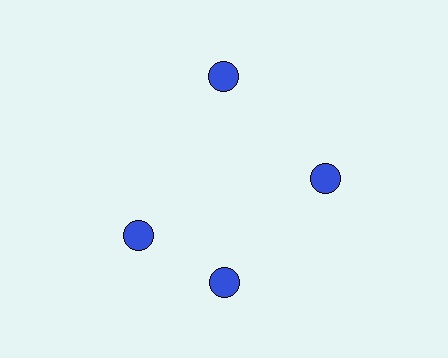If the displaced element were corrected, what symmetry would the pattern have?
It would have 4-fold rotational symmetry — the pattern would map onto itself every 90 degrees.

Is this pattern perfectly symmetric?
No. The 4 blue circles are arranged in a ring, but one element near the 9 o'clock position is rotated out of alignment along the ring, breaking the 4-fold rotational symmetry.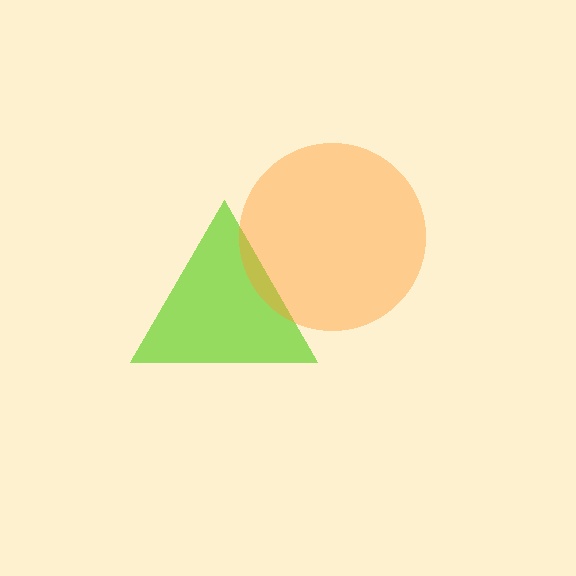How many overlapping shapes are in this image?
There are 2 overlapping shapes in the image.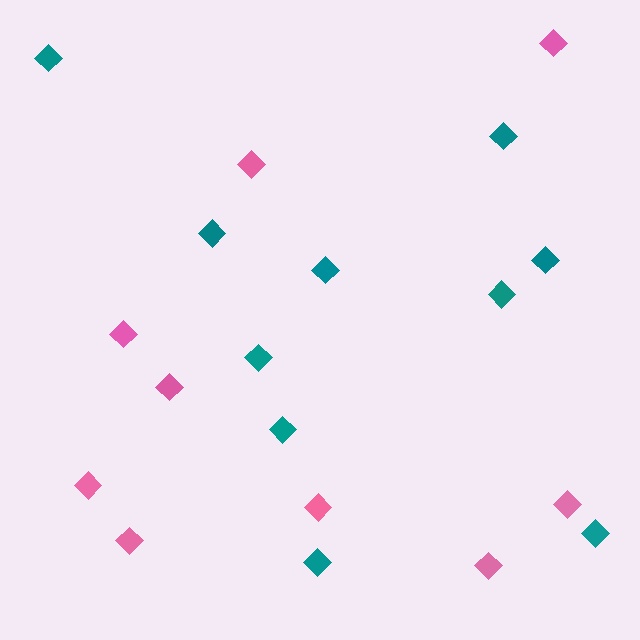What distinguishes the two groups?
There are 2 groups: one group of teal diamonds (10) and one group of pink diamonds (9).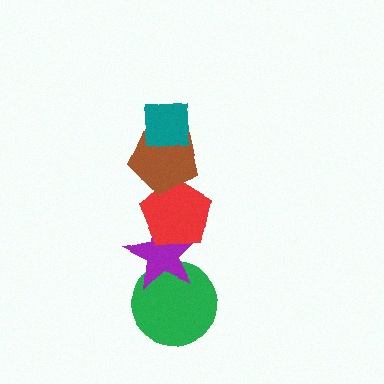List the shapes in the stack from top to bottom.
From top to bottom: the teal square, the brown pentagon, the red pentagon, the purple star, the green circle.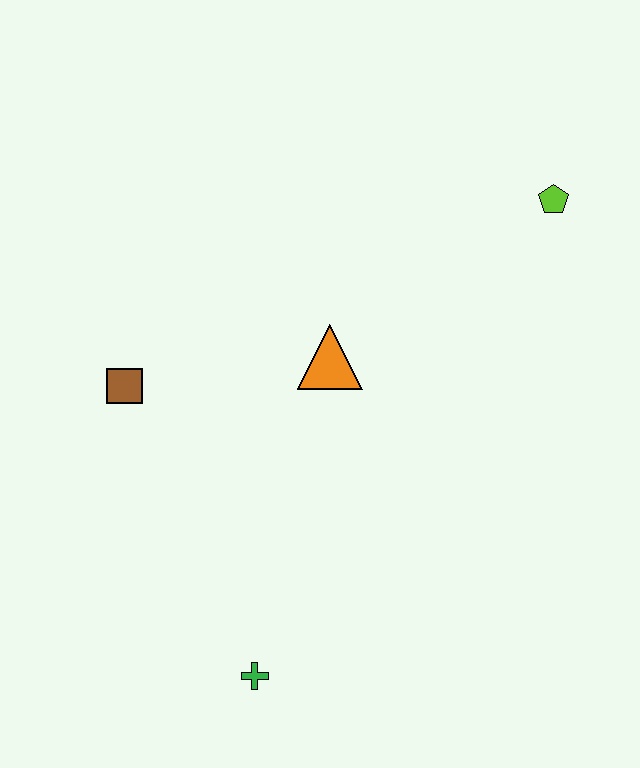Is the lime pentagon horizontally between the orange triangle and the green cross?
No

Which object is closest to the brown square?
The orange triangle is closest to the brown square.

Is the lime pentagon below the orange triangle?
No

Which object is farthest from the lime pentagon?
The green cross is farthest from the lime pentagon.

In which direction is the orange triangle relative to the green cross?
The orange triangle is above the green cross.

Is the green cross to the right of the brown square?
Yes